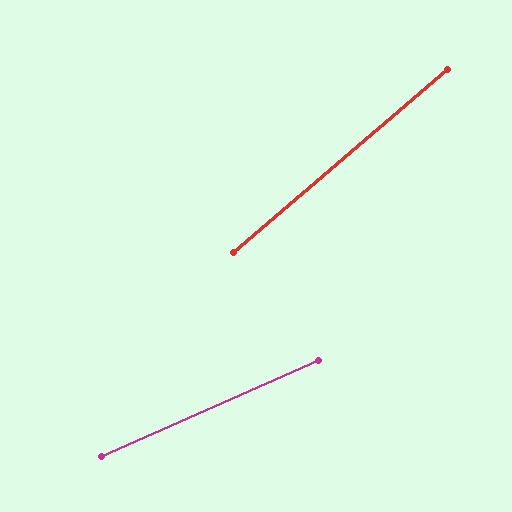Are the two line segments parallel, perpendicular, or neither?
Neither parallel nor perpendicular — they differ by about 17°.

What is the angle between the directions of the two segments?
Approximately 17 degrees.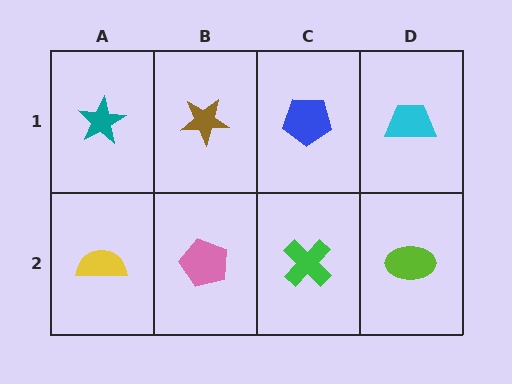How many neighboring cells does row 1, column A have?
2.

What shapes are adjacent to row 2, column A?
A teal star (row 1, column A), a pink pentagon (row 2, column B).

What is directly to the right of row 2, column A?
A pink pentagon.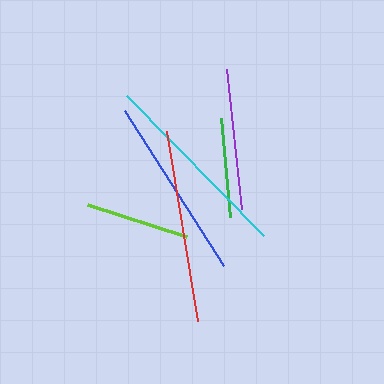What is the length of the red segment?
The red segment is approximately 192 pixels long.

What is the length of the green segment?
The green segment is approximately 99 pixels long.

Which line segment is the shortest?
The green line is the shortest at approximately 99 pixels.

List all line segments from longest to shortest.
From longest to shortest: cyan, red, blue, purple, lime, green.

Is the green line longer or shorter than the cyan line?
The cyan line is longer than the green line.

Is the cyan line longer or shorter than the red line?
The cyan line is longer than the red line.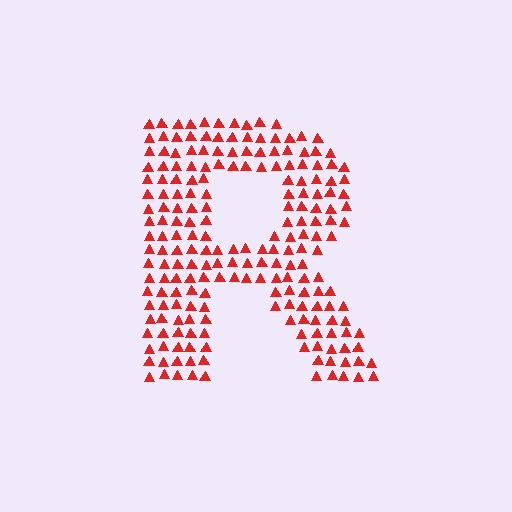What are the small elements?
The small elements are triangles.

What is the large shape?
The large shape is the letter R.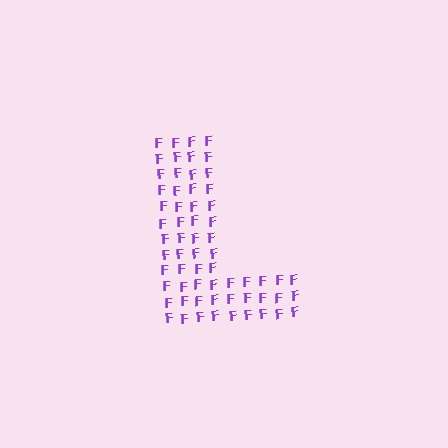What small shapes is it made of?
It is made of small letter F's.